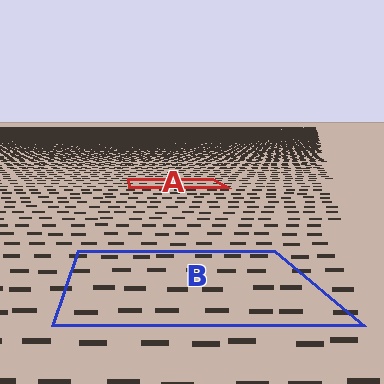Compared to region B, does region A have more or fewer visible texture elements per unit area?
Region A has more texture elements per unit area — they are packed more densely because it is farther away.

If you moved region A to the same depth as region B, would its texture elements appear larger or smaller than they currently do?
They would appear larger. At a closer depth, the same texture elements are projected at a bigger on-screen size.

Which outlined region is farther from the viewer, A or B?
Region A is farther from the viewer — the texture elements inside it appear smaller and more densely packed.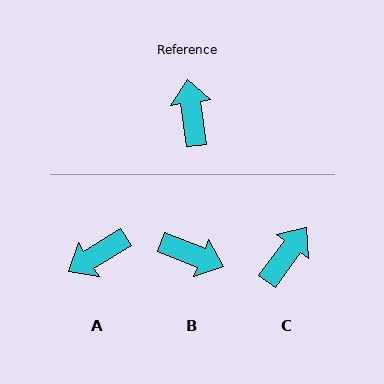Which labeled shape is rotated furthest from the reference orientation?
B, about 119 degrees away.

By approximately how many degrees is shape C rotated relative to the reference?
Approximately 43 degrees clockwise.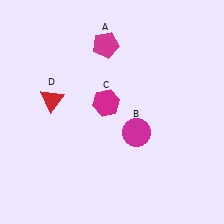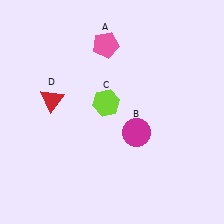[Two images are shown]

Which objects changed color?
A changed from magenta to pink. C changed from magenta to lime.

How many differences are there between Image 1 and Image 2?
There are 2 differences between the two images.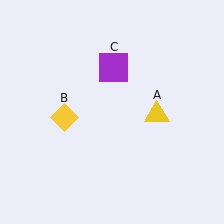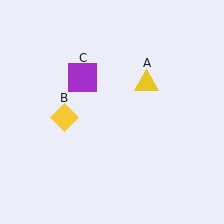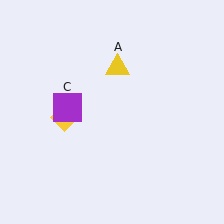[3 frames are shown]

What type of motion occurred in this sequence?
The yellow triangle (object A), purple square (object C) rotated counterclockwise around the center of the scene.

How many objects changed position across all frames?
2 objects changed position: yellow triangle (object A), purple square (object C).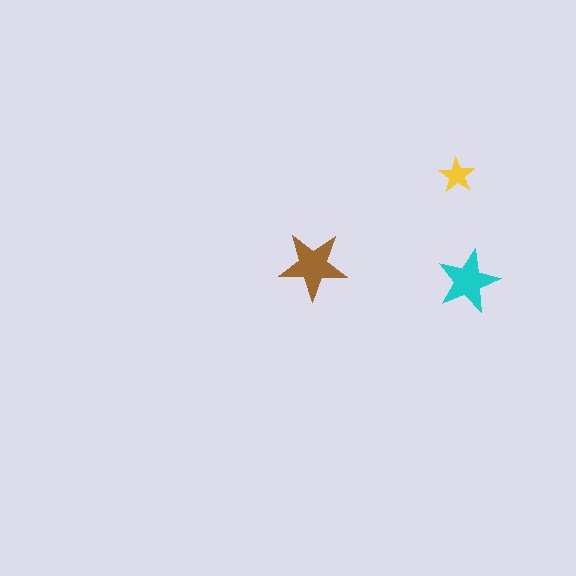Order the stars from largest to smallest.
the brown one, the cyan one, the yellow one.